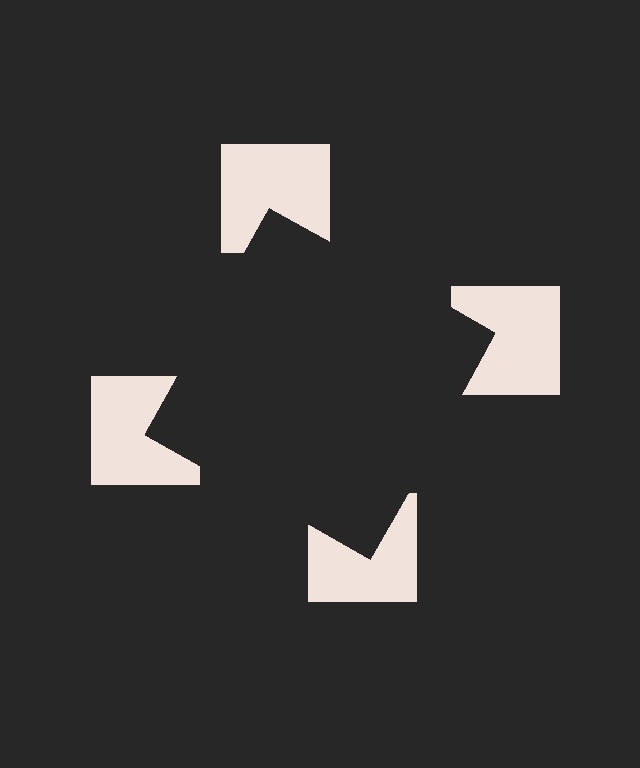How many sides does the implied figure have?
4 sides.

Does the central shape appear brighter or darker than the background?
It typically appears slightly darker than the background, even though no actual brightness change is drawn.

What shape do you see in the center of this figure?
An illusory square — its edges are inferred from the aligned wedge cuts in the notched squares, not physically drawn.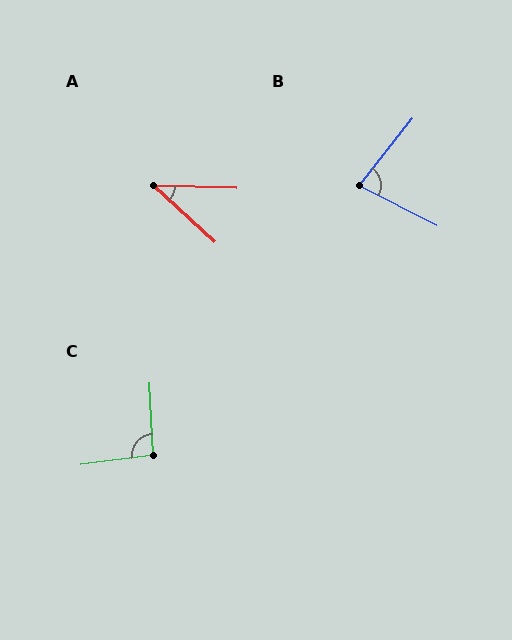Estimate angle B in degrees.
Approximately 78 degrees.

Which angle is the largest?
C, at approximately 95 degrees.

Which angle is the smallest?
A, at approximately 41 degrees.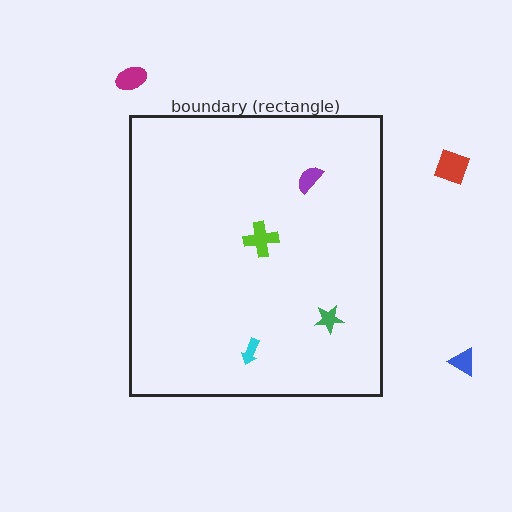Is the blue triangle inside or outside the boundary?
Outside.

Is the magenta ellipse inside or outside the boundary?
Outside.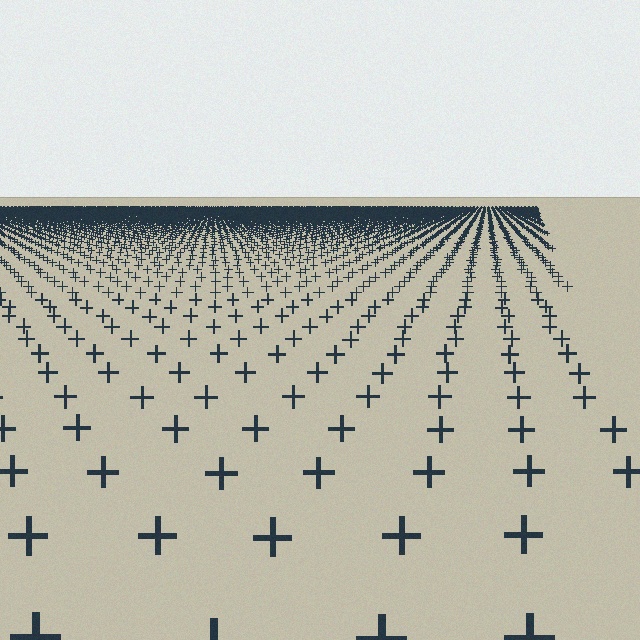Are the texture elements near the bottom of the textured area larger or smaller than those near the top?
Larger. Near the bottom, elements are closer to the viewer and appear at a bigger on-screen size.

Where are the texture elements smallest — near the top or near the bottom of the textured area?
Near the top.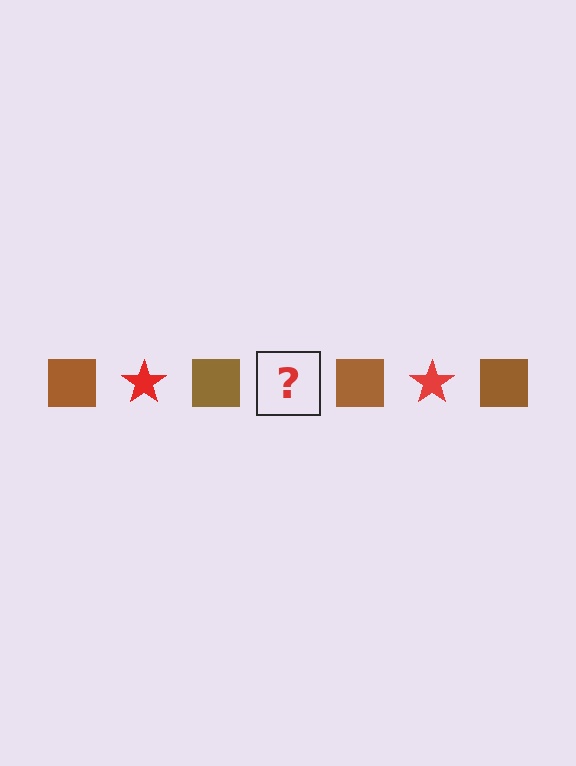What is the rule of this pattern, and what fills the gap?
The rule is that the pattern alternates between brown square and red star. The gap should be filled with a red star.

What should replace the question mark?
The question mark should be replaced with a red star.